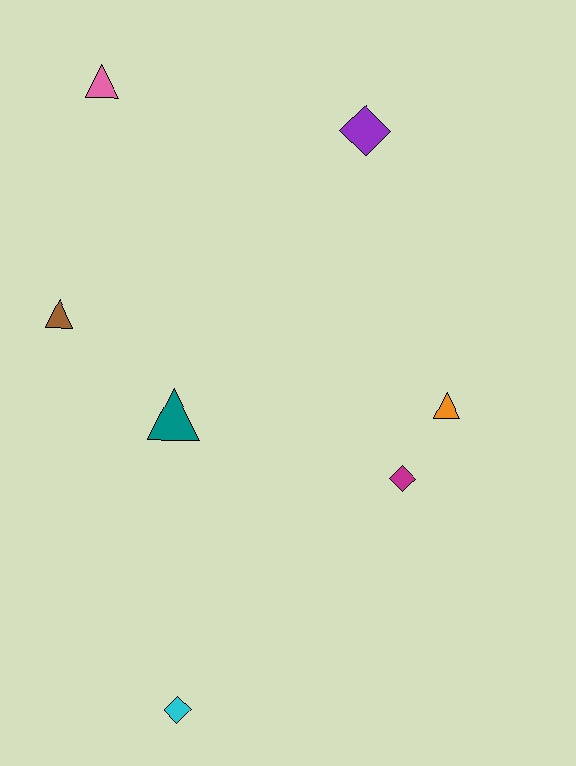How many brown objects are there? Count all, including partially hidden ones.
There is 1 brown object.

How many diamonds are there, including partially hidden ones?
There are 3 diamonds.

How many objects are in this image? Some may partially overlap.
There are 7 objects.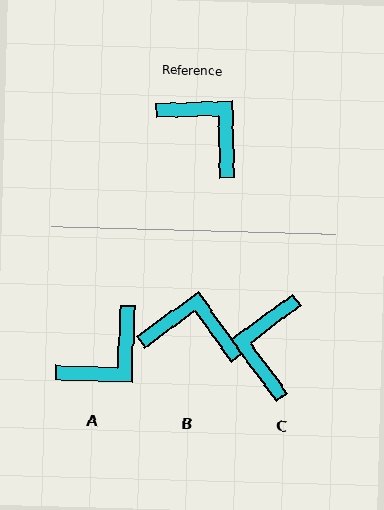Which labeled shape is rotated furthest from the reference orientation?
C, about 125 degrees away.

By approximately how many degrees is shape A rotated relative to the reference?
Approximately 94 degrees clockwise.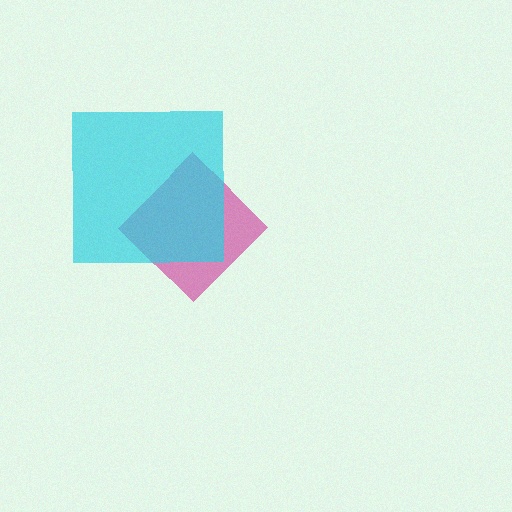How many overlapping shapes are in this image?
There are 2 overlapping shapes in the image.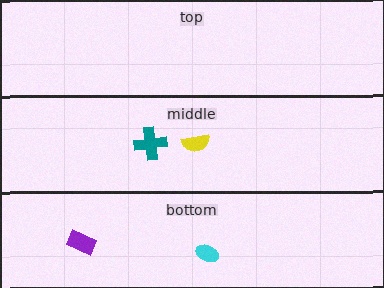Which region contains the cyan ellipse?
The bottom region.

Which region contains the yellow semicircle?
The middle region.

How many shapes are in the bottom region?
2.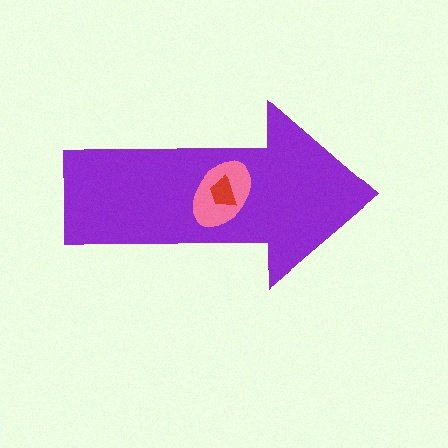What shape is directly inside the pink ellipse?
The red trapezoid.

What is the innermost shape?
The red trapezoid.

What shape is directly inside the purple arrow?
The pink ellipse.